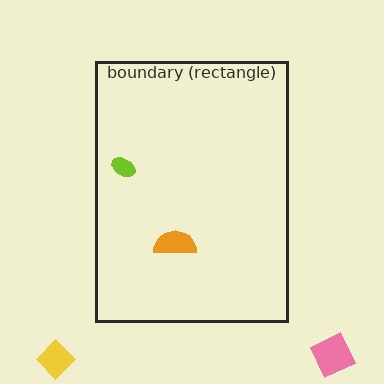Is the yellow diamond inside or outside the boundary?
Outside.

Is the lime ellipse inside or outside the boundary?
Inside.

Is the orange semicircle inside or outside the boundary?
Inside.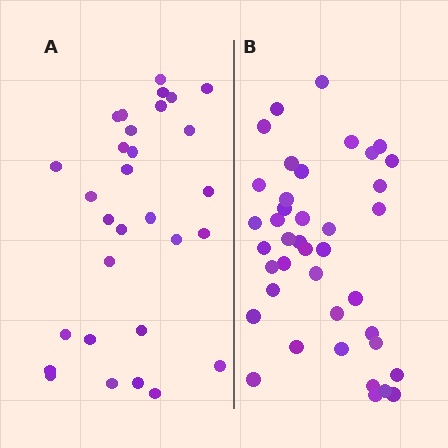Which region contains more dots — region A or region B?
Region B (the right region) has more dots.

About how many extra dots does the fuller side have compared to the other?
Region B has roughly 10 or so more dots than region A.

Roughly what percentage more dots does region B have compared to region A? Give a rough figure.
About 35% more.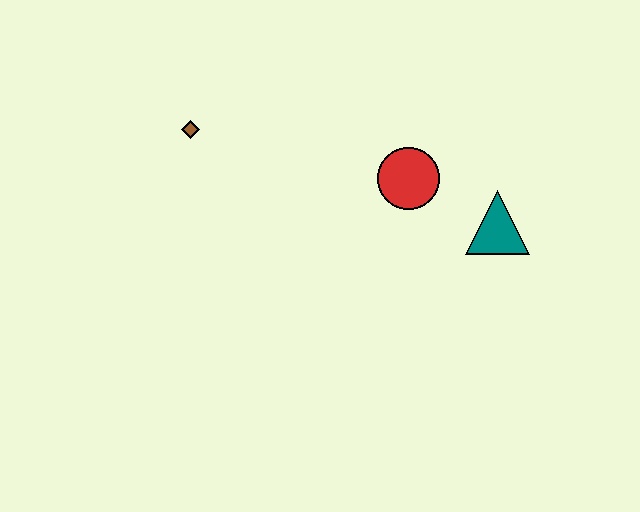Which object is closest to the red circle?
The teal triangle is closest to the red circle.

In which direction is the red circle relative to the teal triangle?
The red circle is to the left of the teal triangle.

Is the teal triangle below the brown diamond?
Yes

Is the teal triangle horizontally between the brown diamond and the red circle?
No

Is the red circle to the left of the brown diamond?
No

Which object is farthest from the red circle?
The brown diamond is farthest from the red circle.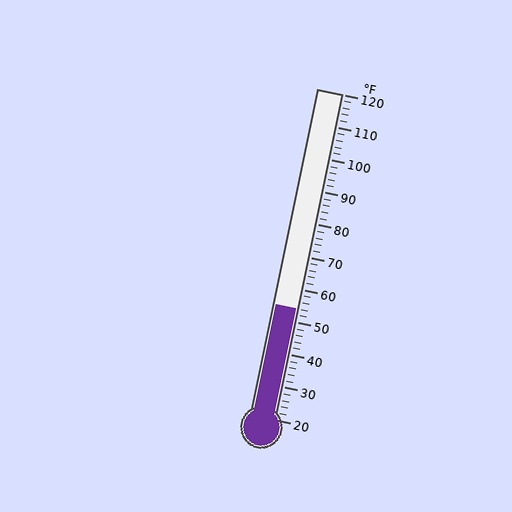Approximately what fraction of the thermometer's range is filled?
The thermometer is filled to approximately 35% of its range.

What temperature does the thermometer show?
The thermometer shows approximately 54°F.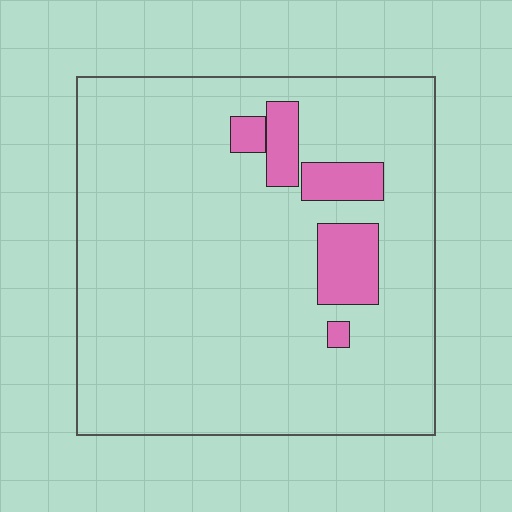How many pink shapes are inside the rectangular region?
5.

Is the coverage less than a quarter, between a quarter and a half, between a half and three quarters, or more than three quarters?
Less than a quarter.